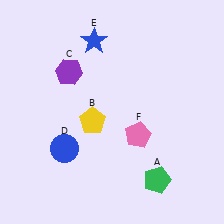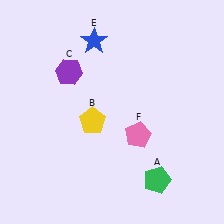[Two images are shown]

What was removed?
The blue circle (D) was removed in Image 2.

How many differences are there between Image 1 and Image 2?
There is 1 difference between the two images.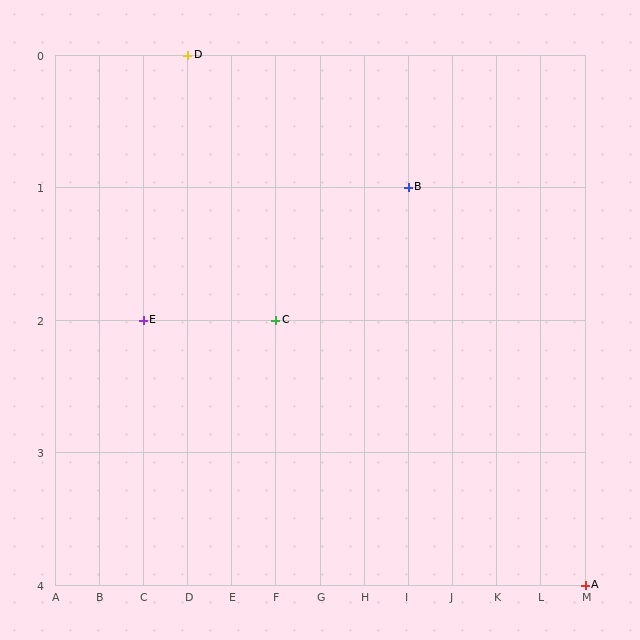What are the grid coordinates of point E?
Point E is at grid coordinates (C, 2).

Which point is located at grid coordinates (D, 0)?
Point D is at (D, 0).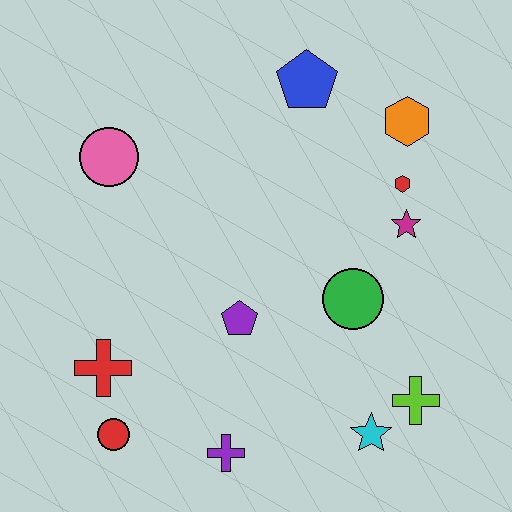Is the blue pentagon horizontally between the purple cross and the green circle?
Yes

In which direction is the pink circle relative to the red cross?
The pink circle is above the red cross.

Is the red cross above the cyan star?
Yes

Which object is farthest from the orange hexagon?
The red circle is farthest from the orange hexagon.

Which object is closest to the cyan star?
The lime cross is closest to the cyan star.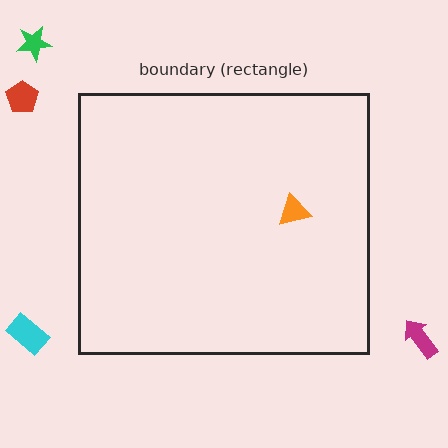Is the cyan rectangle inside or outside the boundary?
Outside.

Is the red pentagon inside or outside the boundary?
Outside.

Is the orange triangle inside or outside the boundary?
Inside.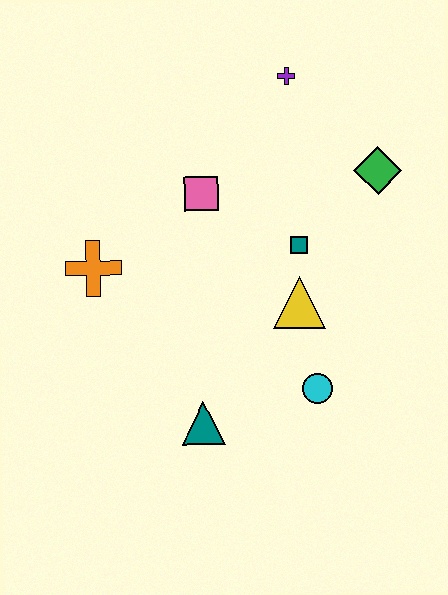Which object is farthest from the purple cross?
The teal triangle is farthest from the purple cross.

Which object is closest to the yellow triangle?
The teal square is closest to the yellow triangle.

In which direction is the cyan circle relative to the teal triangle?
The cyan circle is to the right of the teal triangle.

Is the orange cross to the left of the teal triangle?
Yes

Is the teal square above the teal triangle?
Yes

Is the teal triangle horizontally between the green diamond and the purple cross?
No